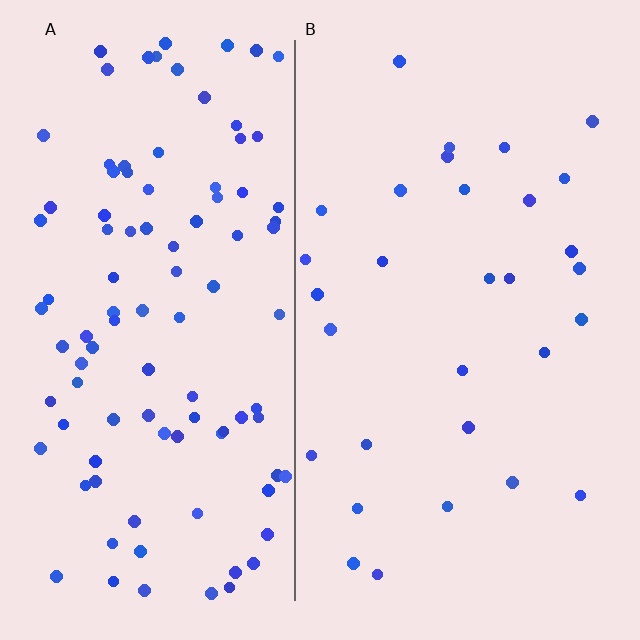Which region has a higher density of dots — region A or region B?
A (the left).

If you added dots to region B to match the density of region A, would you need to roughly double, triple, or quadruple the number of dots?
Approximately triple.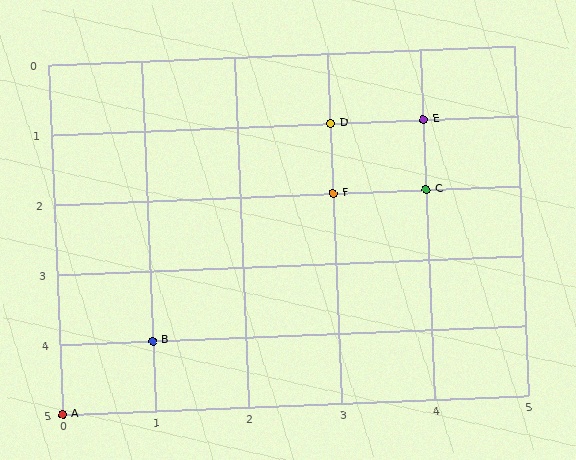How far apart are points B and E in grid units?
Points B and E are 3 columns and 3 rows apart (about 4.2 grid units diagonally).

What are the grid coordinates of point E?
Point E is at grid coordinates (4, 1).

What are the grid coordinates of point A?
Point A is at grid coordinates (0, 5).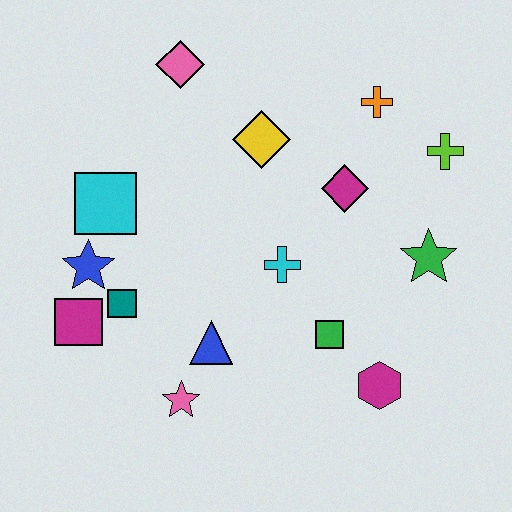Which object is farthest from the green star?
The magenta square is farthest from the green star.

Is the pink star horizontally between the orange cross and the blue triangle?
No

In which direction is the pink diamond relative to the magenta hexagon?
The pink diamond is above the magenta hexagon.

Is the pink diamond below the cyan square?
No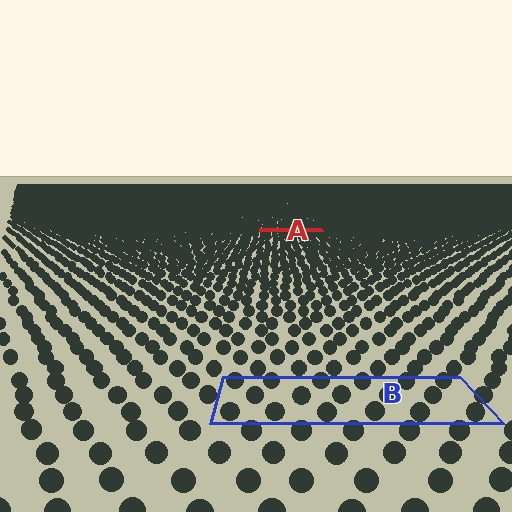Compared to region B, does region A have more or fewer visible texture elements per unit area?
Region A has more texture elements per unit area — they are packed more densely because it is farther away.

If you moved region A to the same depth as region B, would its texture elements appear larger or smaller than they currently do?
They would appear larger. At a closer depth, the same texture elements are projected at a bigger on-screen size.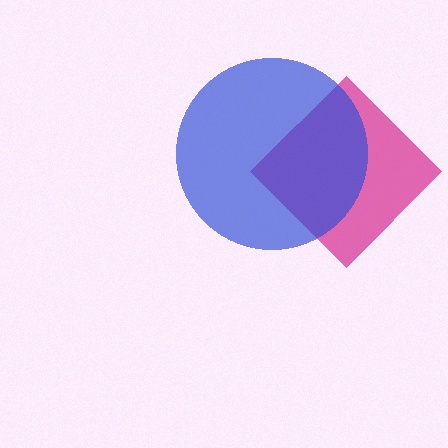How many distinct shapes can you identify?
There are 2 distinct shapes: a magenta diamond, a blue circle.